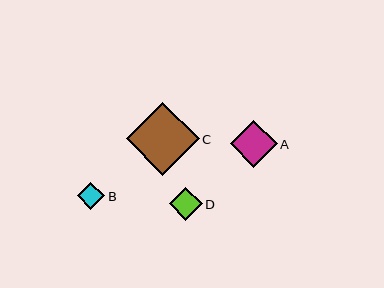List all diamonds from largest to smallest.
From largest to smallest: C, A, D, B.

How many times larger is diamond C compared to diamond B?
Diamond C is approximately 2.7 times the size of diamond B.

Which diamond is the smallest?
Diamond B is the smallest with a size of approximately 27 pixels.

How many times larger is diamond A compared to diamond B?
Diamond A is approximately 1.7 times the size of diamond B.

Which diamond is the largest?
Diamond C is the largest with a size of approximately 73 pixels.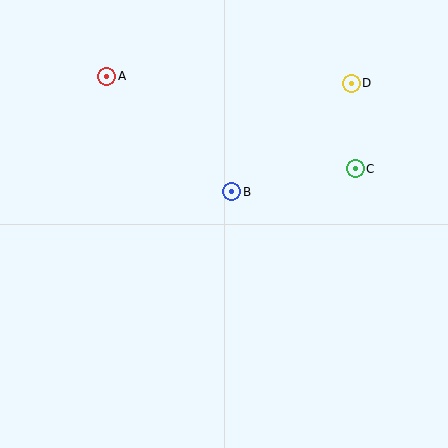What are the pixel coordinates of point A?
Point A is at (107, 76).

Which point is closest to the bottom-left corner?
Point B is closest to the bottom-left corner.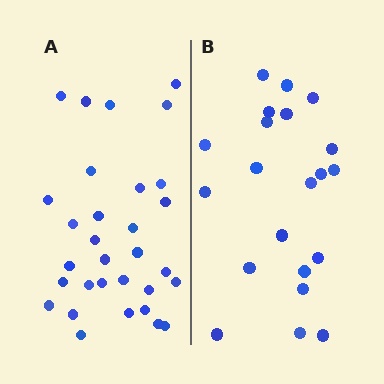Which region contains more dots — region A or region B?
Region A (the left region) has more dots.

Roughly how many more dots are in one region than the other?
Region A has roughly 10 or so more dots than region B.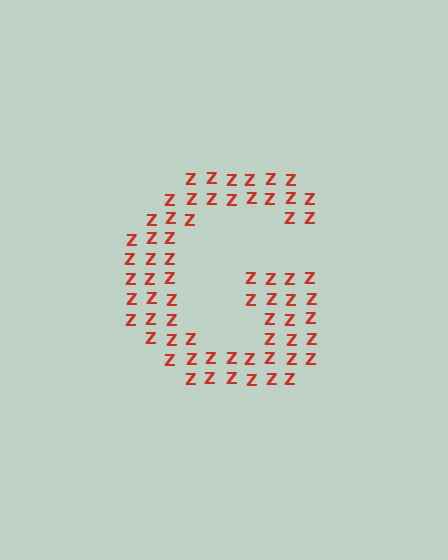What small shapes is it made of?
It is made of small letter Z's.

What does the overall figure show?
The overall figure shows the letter G.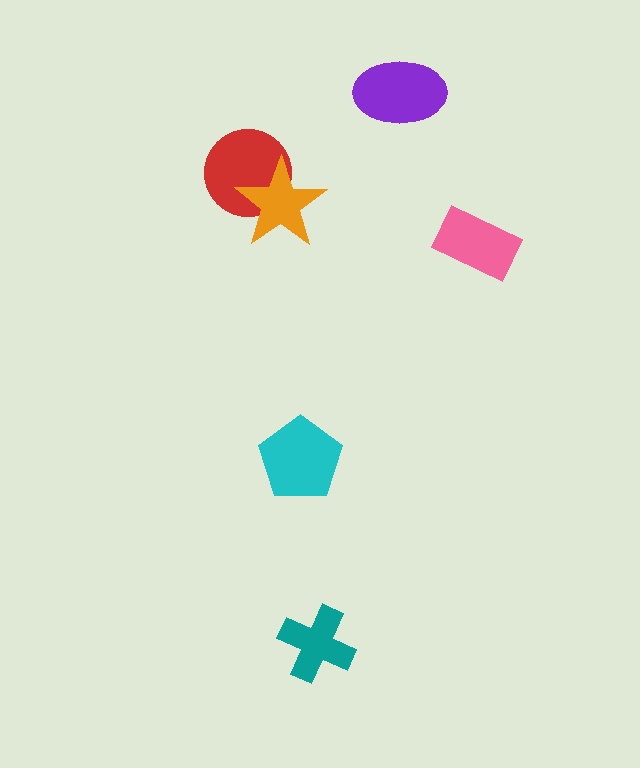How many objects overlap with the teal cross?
0 objects overlap with the teal cross.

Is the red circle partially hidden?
Yes, it is partially covered by another shape.